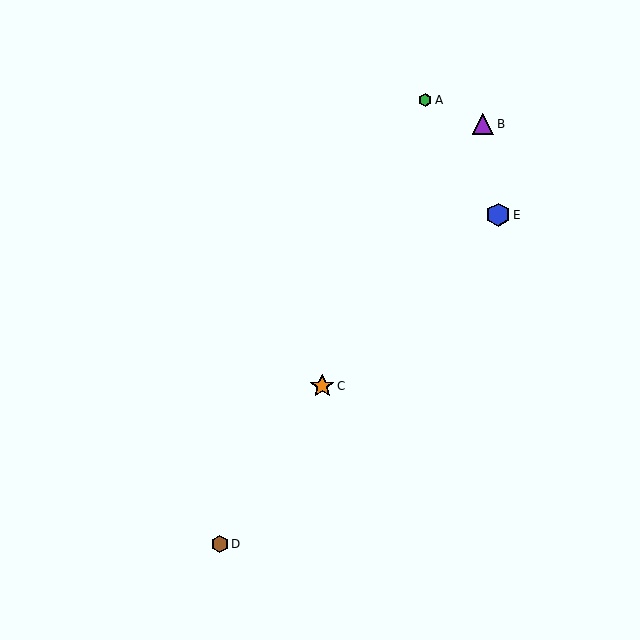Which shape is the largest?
The orange star (labeled C) is the largest.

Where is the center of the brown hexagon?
The center of the brown hexagon is at (220, 544).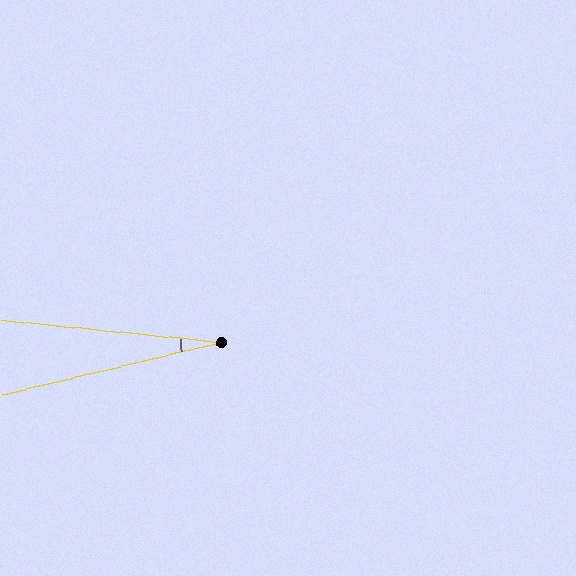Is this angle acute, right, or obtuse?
It is acute.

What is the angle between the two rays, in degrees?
Approximately 19 degrees.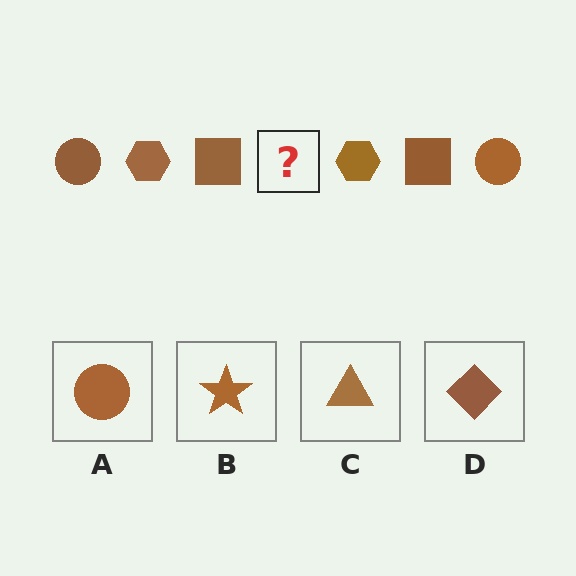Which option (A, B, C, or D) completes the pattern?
A.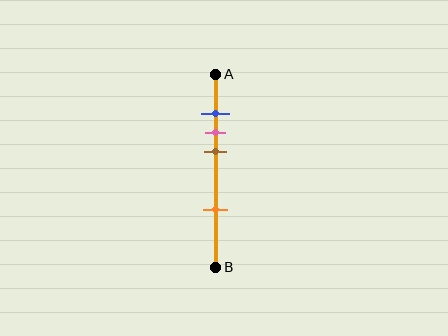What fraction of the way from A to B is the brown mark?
The brown mark is approximately 40% (0.4) of the way from A to B.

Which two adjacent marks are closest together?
The blue and pink marks are the closest adjacent pair.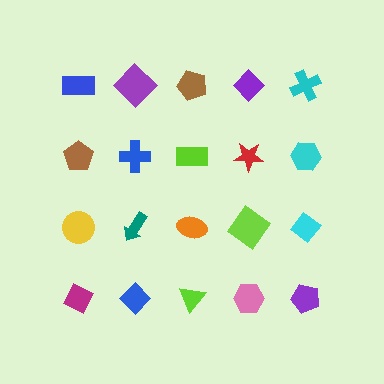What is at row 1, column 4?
A purple diamond.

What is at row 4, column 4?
A pink hexagon.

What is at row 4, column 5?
A purple pentagon.